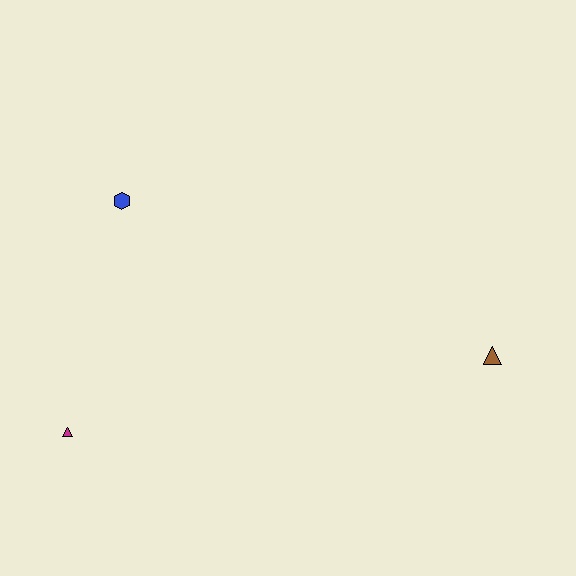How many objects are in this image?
There are 3 objects.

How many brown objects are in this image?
There is 1 brown object.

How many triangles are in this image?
There are 2 triangles.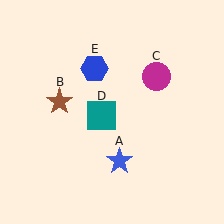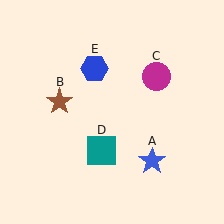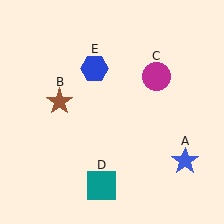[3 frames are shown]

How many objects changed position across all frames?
2 objects changed position: blue star (object A), teal square (object D).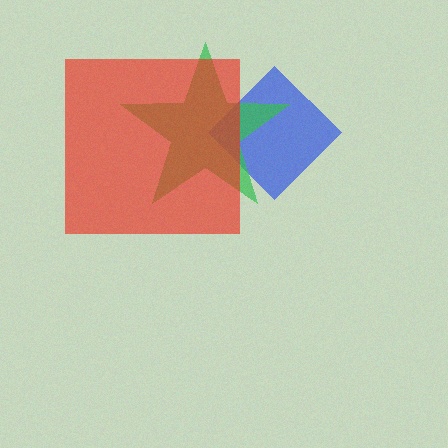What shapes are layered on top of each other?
The layered shapes are: a blue diamond, a green star, a red square.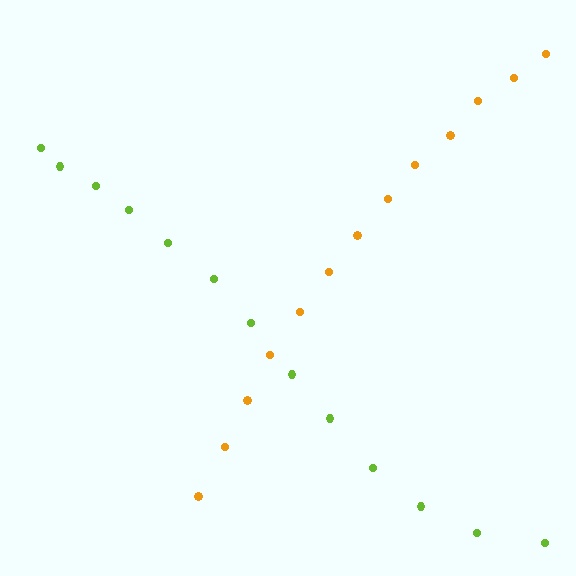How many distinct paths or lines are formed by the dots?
There are 2 distinct paths.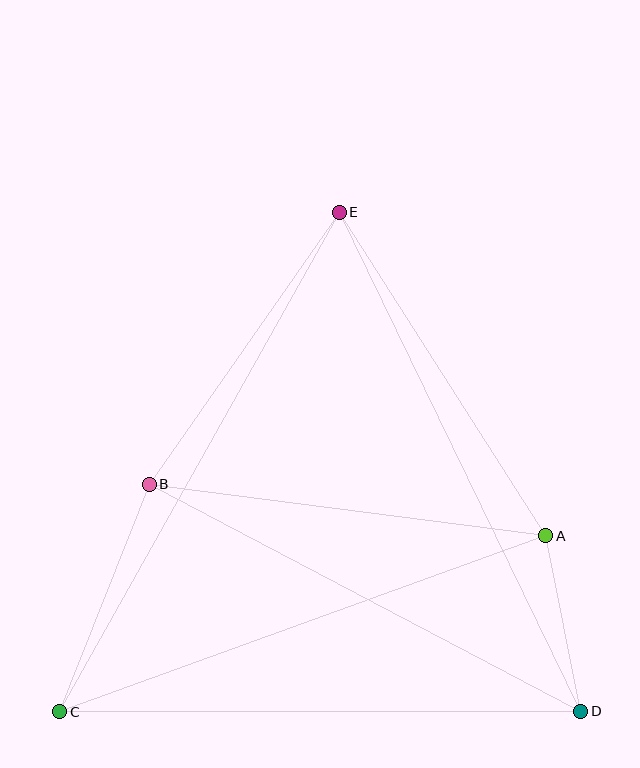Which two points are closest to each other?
Points A and D are closest to each other.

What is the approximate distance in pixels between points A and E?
The distance between A and E is approximately 384 pixels.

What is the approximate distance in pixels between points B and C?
The distance between B and C is approximately 245 pixels.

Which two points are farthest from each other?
Points C and E are farthest from each other.